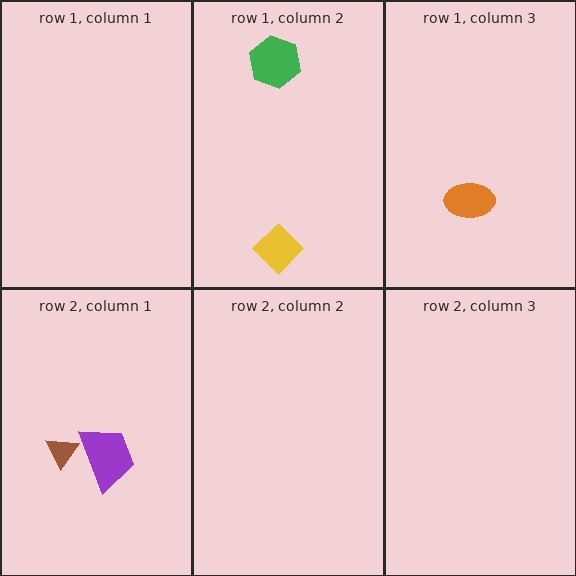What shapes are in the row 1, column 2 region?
The yellow diamond, the green hexagon.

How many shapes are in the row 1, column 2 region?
2.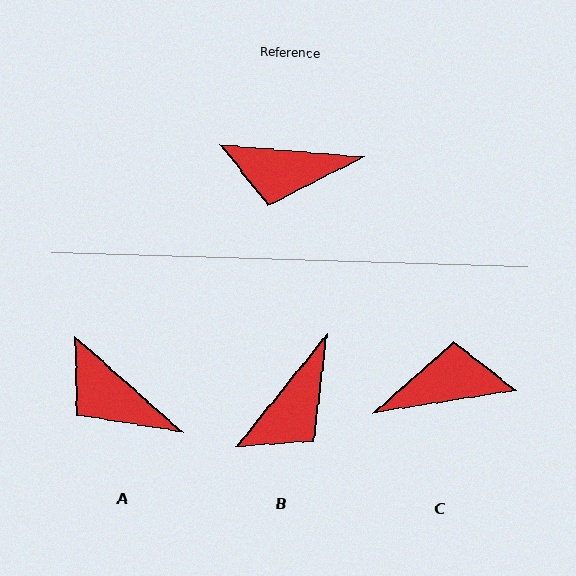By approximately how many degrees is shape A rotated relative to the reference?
Approximately 37 degrees clockwise.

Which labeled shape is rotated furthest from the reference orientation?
C, about 166 degrees away.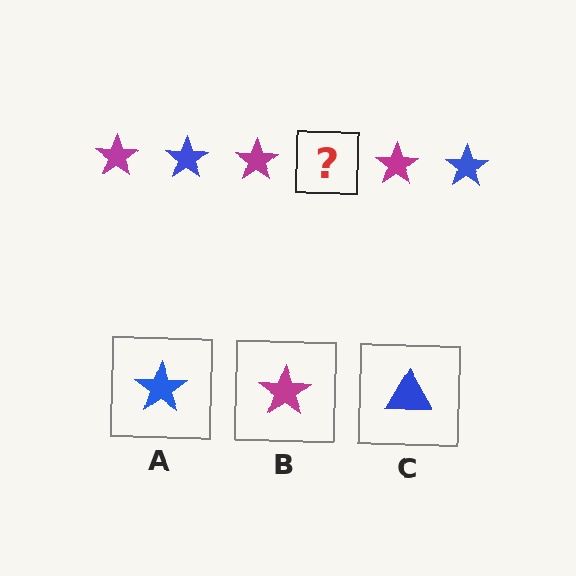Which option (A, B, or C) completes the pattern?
A.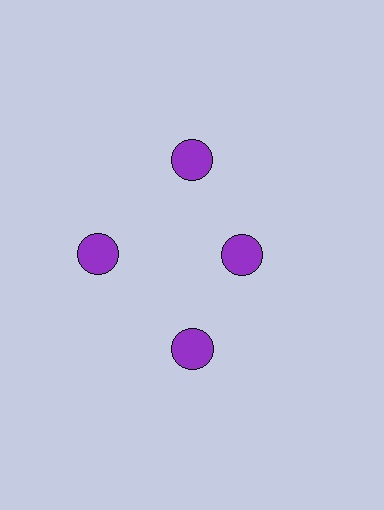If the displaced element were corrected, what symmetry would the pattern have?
It would have 4-fold rotational symmetry — the pattern would map onto itself every 90 degrees.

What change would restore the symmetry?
The symmetry would be restored by moving it outward, back onto the ring so that all 4 circles sit at equal angles and equal distance from the center.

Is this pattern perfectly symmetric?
No. The 4 purple circles are arranged in a ring, but one element near the 3 o'clock position is pulled inward toward the center, breaking the 4-fold rotational symmetry.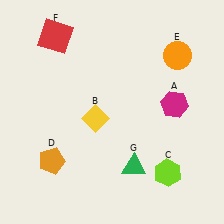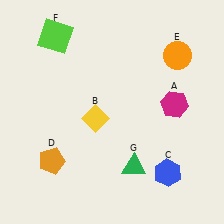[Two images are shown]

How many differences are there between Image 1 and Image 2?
There are 2 differences between the two images.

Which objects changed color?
C changed from lime to blue. F changed from red to lime.